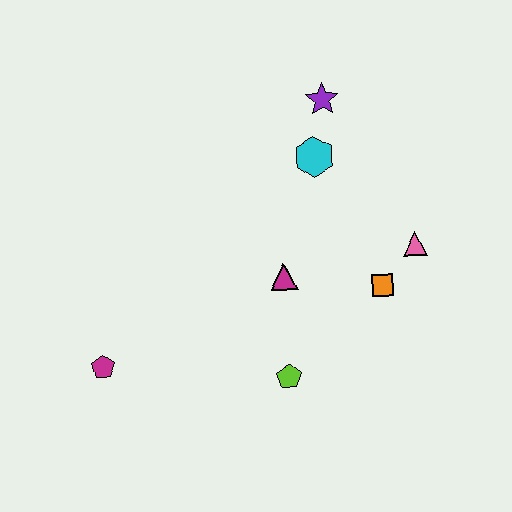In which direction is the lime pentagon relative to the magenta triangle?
The lime pentagon is below the magenta triangle.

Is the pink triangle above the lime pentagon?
Yes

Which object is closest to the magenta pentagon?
The lime pentagon is closest to the magenta pentagon.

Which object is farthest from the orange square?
The magenta pentagon is farthest from the orange square.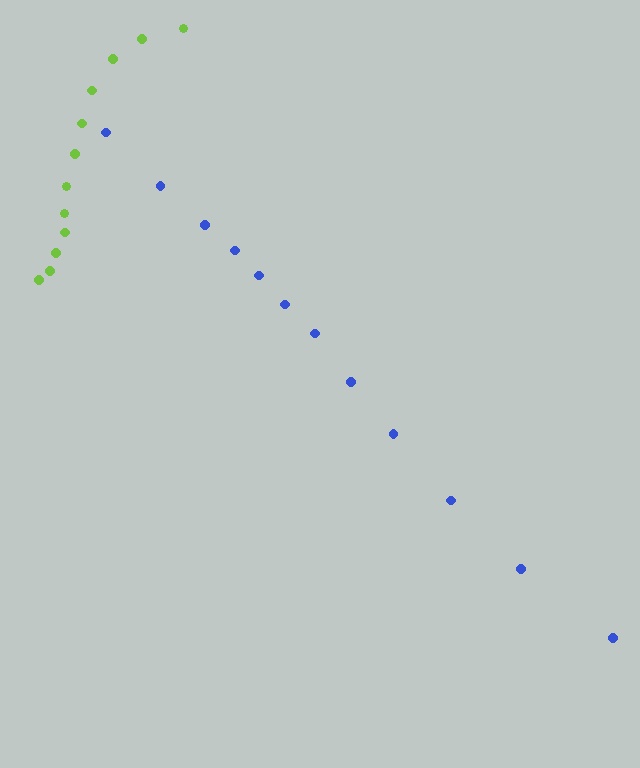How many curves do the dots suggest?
There are 2 distinct paths.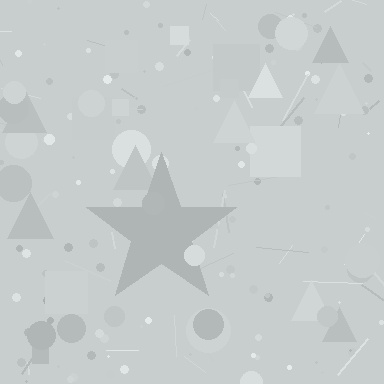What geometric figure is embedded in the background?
A star is embedded in the background.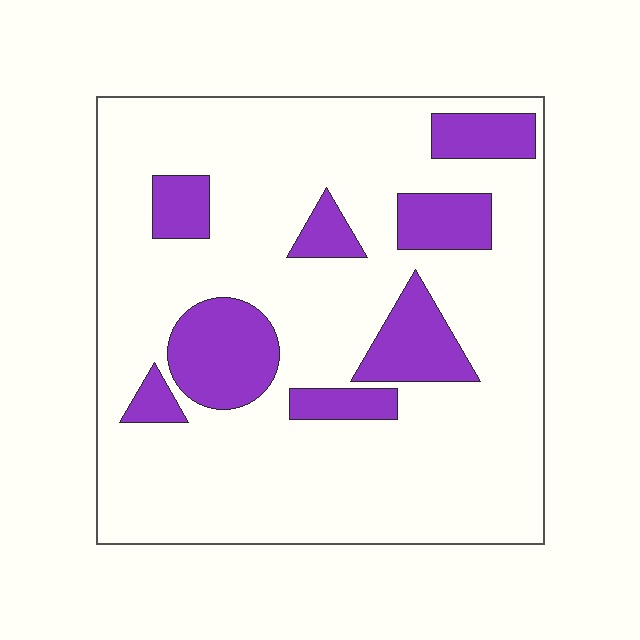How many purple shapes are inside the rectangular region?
8.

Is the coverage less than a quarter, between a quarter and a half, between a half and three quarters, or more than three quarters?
Less than a quarter.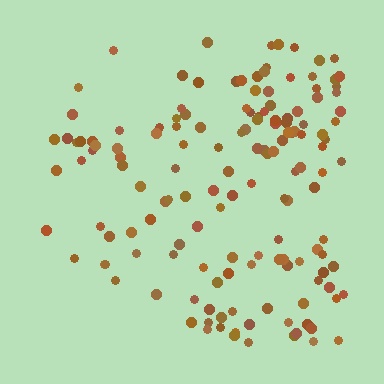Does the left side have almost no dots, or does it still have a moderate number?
Still a moderate number, just noticeably fewer than the right.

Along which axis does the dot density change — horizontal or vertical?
Horizontal.